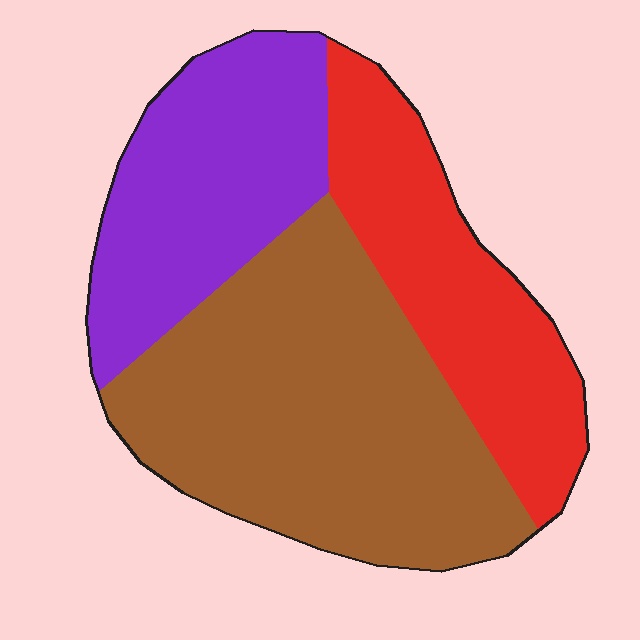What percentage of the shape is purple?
Purple takes up about one quarter (1/4) of the shape.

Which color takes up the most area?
Brown, at roughly 45%.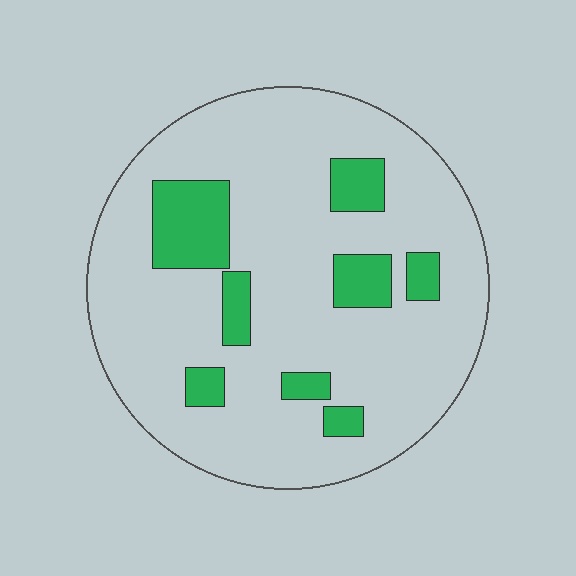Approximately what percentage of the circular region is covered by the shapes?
Approximately 15%.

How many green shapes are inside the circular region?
8.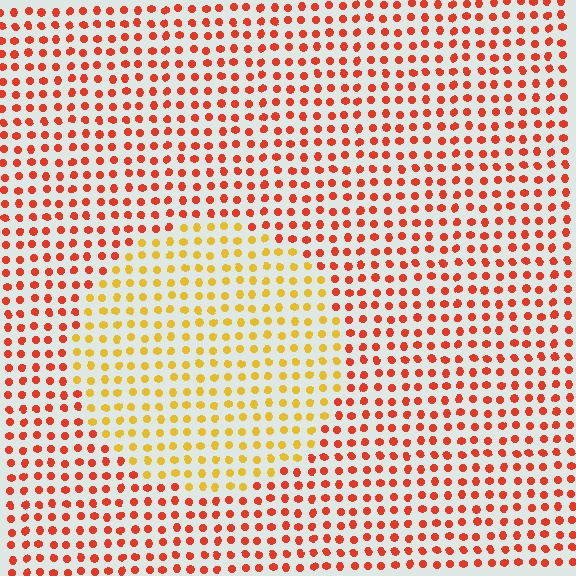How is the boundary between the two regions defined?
The boundary is defined purely by a slight shift in hue (about 42 degrees). Spacing, size, and orientation are identical on both sides.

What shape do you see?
I see a circle.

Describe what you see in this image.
The image is filled with small red elements in a uniform arrangement. A circle-shaped region is visible where the elements are tinted to a slightly different hue, forming a subtle color boundary.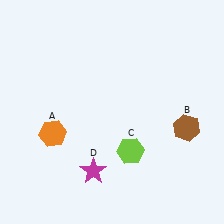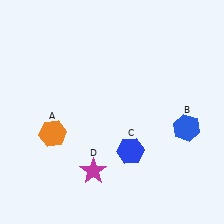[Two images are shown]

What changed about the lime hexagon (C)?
In Image 1, C is lime. In Image 2, it changed to blue.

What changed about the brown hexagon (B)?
In Image 1, B is brown. In Image 2, it changed to blue.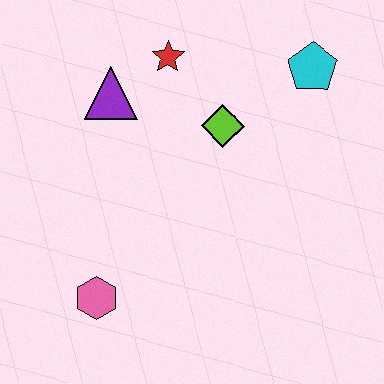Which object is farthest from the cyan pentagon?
The pink hexagon is farthest from the cyan pentagon.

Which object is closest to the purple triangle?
The red star is closest to the purple triangle.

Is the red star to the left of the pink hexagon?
No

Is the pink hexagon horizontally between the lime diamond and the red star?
No